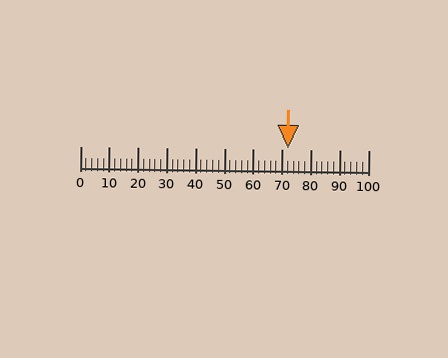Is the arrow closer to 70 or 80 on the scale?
The arrow is closer to 70.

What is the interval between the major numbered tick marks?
The major tick marks are spaced 10 units apart.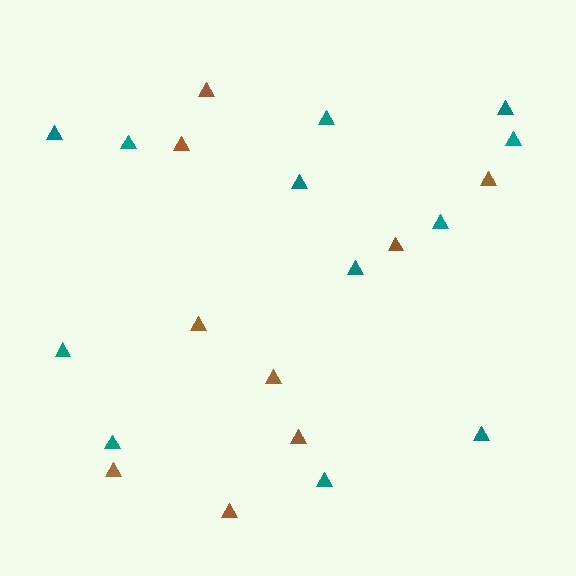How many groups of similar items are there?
There are 2 groups: one group of teal triangles (12) and one group of brown triangles (9).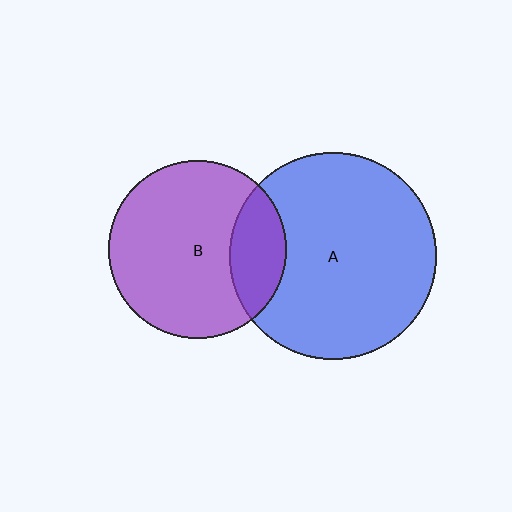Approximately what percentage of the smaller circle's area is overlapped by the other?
Approximately 20%.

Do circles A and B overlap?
Yes.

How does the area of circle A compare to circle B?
Approximately 1.4 times.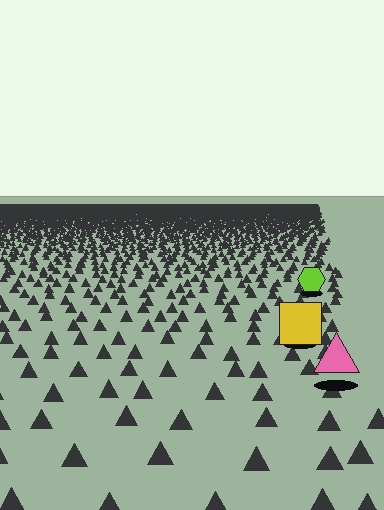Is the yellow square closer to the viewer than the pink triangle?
No. The pink triangle is closer — you can tell from the texture gradient: the ground texture is coarser near it.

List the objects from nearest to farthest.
From nearest to farthest: the pink triangle, the yellow square, the lime hexagon.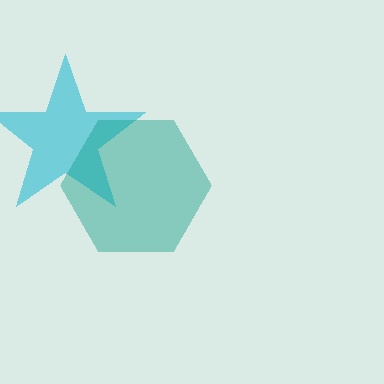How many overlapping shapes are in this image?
There are 2 overlapping shapes in the image.